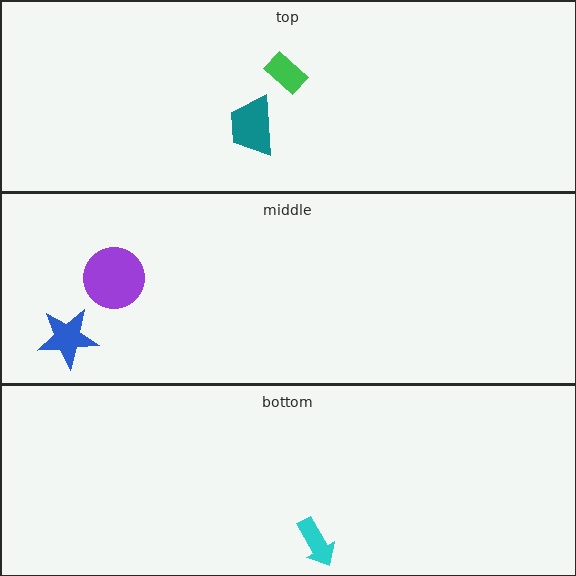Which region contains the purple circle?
The middle region.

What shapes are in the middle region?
The purple circle, the blue star.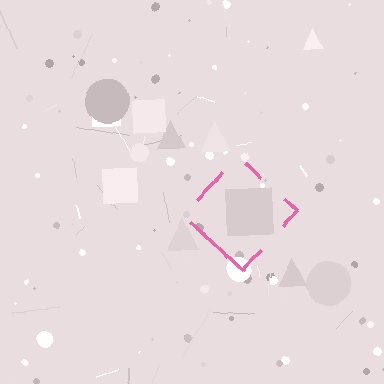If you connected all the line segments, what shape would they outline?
They would outline a diamond.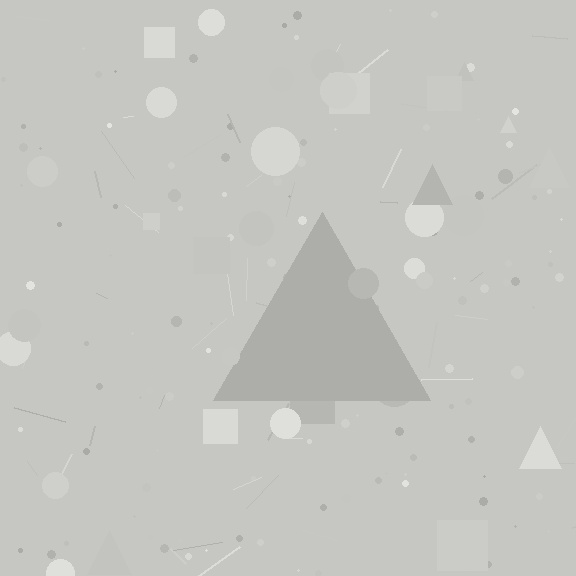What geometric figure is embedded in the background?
A triangle is embedded in the background.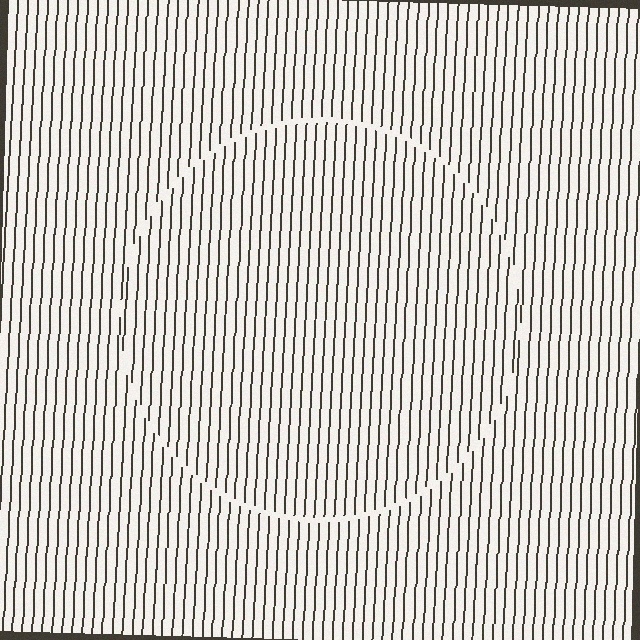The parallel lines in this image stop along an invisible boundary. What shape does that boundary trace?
An illusory circle. The interior of the shape contains the same grating, shifted by half a period — the contour is defined by the phase discontinuity where line-ends from the inner and outer gratings abut.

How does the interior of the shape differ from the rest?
The interior of the shape contains the same grating, shifted by half a period — the contour is defined by the phase discontinuity where line-ends from the inner and outer gratings abut.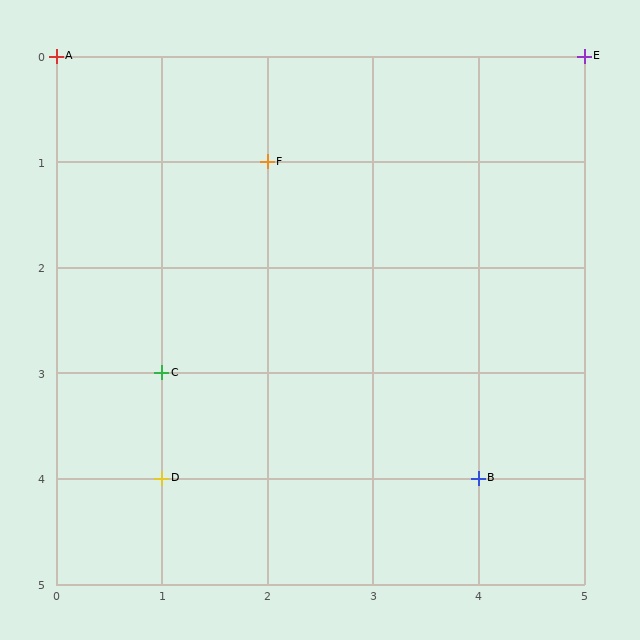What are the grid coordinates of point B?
Point B is at grid coordinates (4, 4).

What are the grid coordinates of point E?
Point E is at grid coordinates (5, 0).